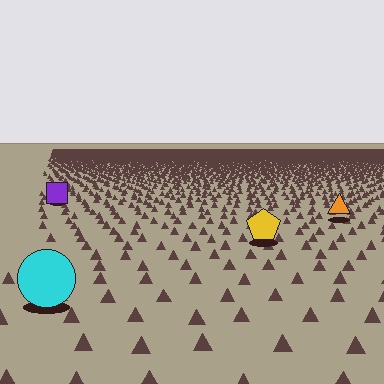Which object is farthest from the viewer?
The purple square is farthest from the viewer. It appears smaller and the ground texture around it is denser.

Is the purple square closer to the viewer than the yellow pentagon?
No. The yellow pentagon is closer — you can tell from the texture gradient: the ground texture is coarser near it.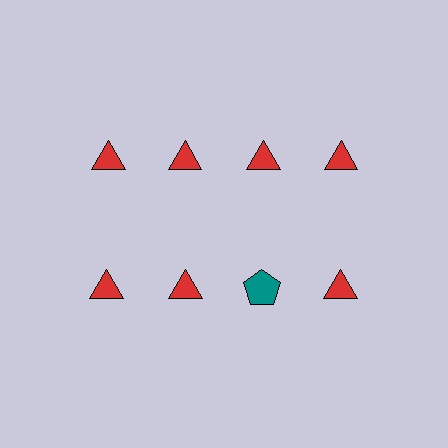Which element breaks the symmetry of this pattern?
The teal pentagon in the second row, center column breaks the symmetry. All other shapes are red triangles.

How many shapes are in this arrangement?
There are 8 shapes arranged in a grid pattern.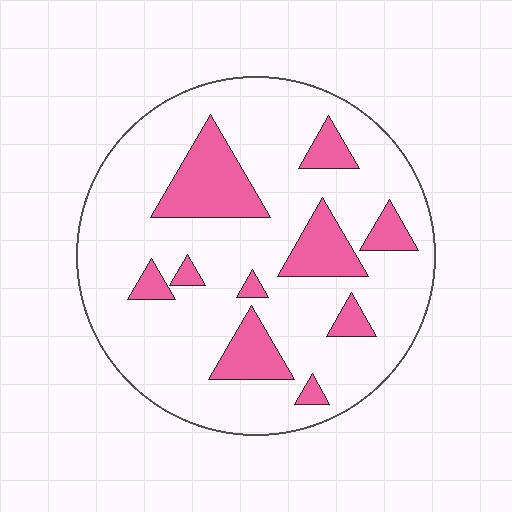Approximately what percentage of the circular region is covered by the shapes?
Approximately 20%.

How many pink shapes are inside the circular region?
10.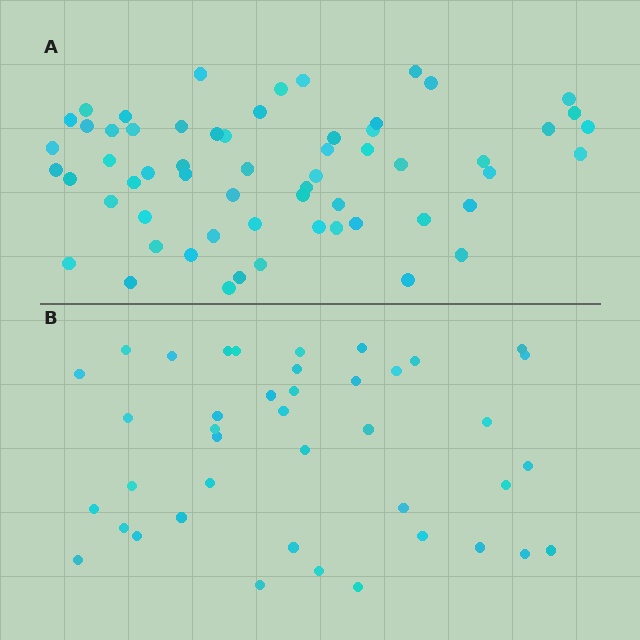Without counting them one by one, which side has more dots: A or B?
Region A (the top region) has more dots.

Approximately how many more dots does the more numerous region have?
Region A has approximately 20 more dots than region B.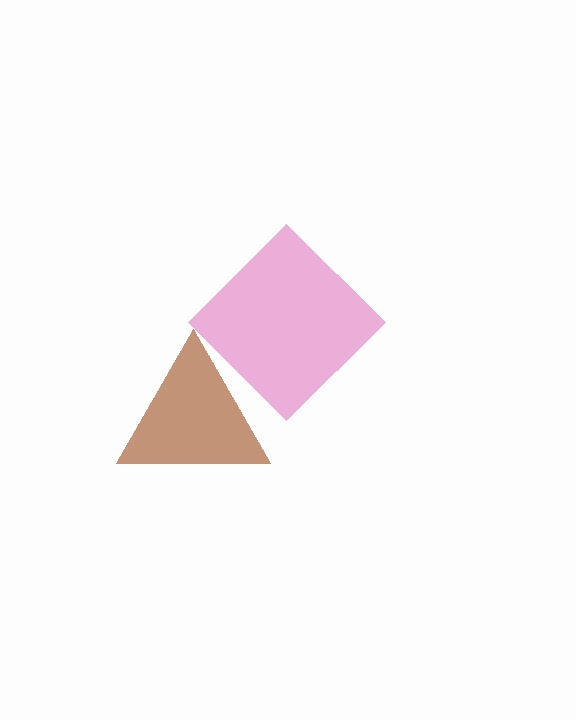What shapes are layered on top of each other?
The layered shapes are: a magenta diamond, a brown triangle.